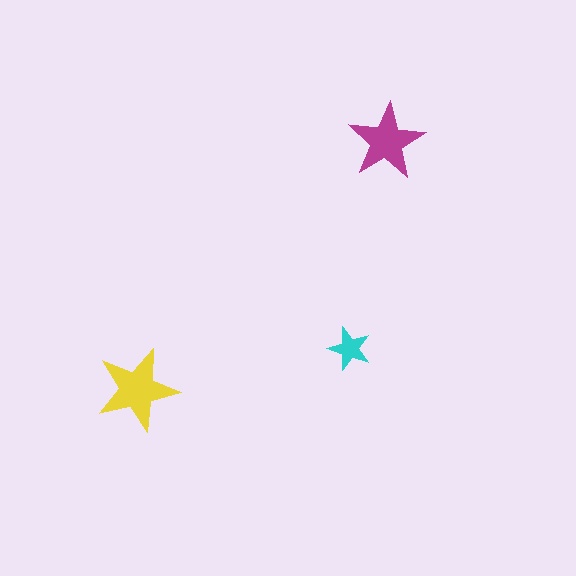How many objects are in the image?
There are 3 objects in the image.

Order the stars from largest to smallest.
the yellow one, the magenta one, the cyan one.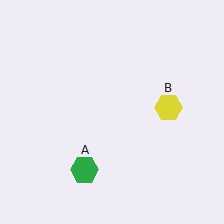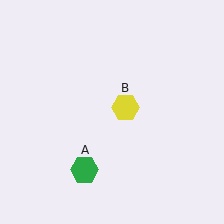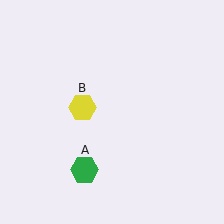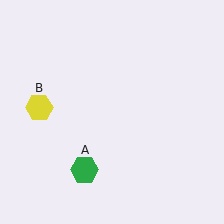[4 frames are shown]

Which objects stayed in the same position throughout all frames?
Green hexagon (object A) remained stationary.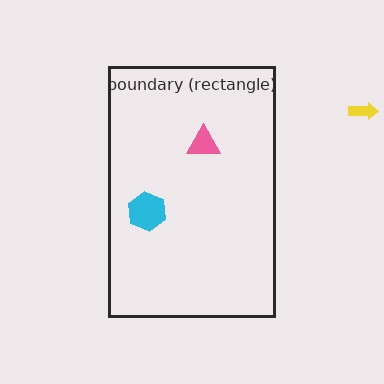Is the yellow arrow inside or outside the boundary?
Outside.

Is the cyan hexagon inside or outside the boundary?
Inside.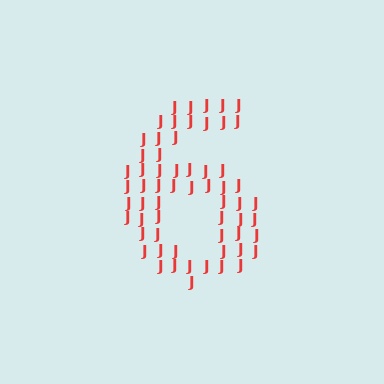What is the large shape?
The large shape is the digit 6.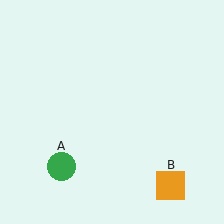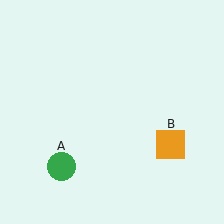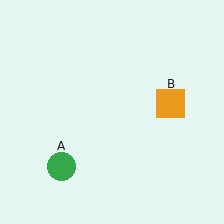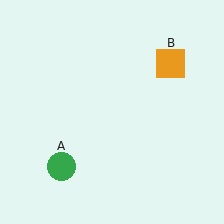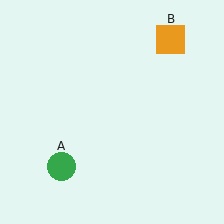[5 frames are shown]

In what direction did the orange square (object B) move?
The orange square (object B) moved up.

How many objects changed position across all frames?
1 object changed position: orange square (object B).